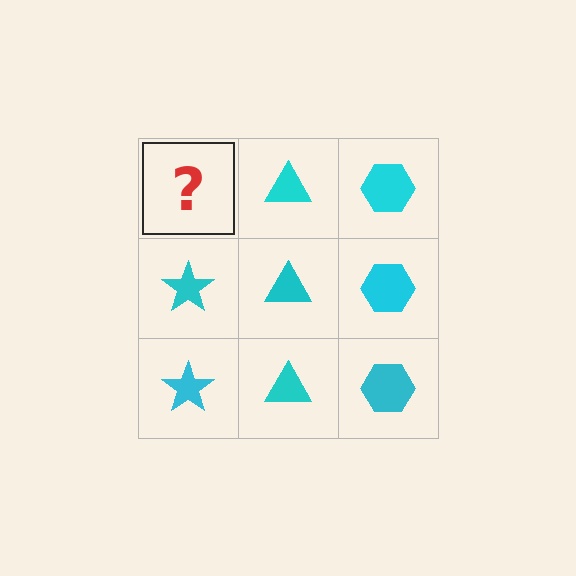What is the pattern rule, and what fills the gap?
The rule is that each column has a consistent shape. The gap should be filled with a cyan star.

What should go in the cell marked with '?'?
The missing cell should contain a cyan star.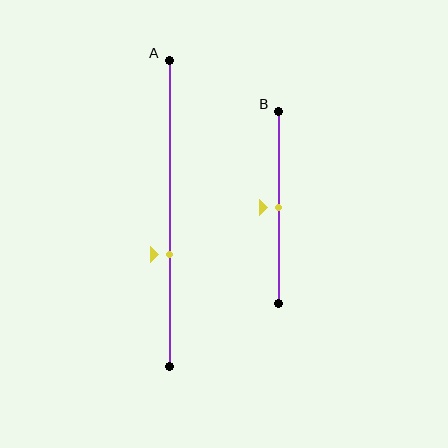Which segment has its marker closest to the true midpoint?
Segment B has its marker closest to the true midpoint.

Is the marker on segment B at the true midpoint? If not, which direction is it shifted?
Yes, the marker on segment B is at the true midpoint.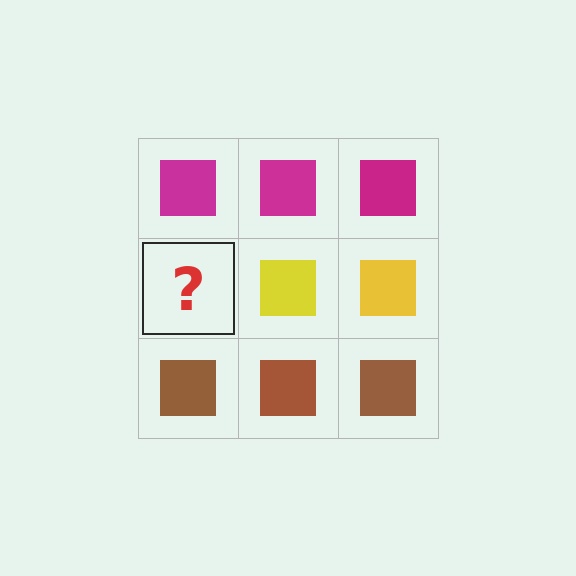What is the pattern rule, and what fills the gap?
The rule is that each row has a consistent color. The gap should be filled with a yellow square.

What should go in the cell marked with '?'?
The missing cell should contain a yellow square.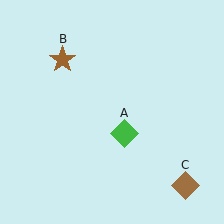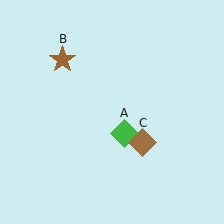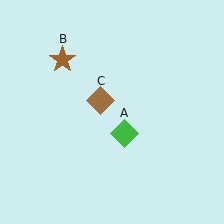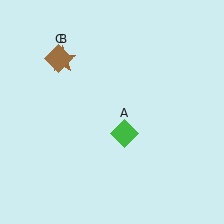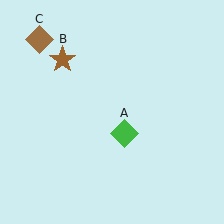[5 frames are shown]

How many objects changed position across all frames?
1 object changed position: brown diamond (object C).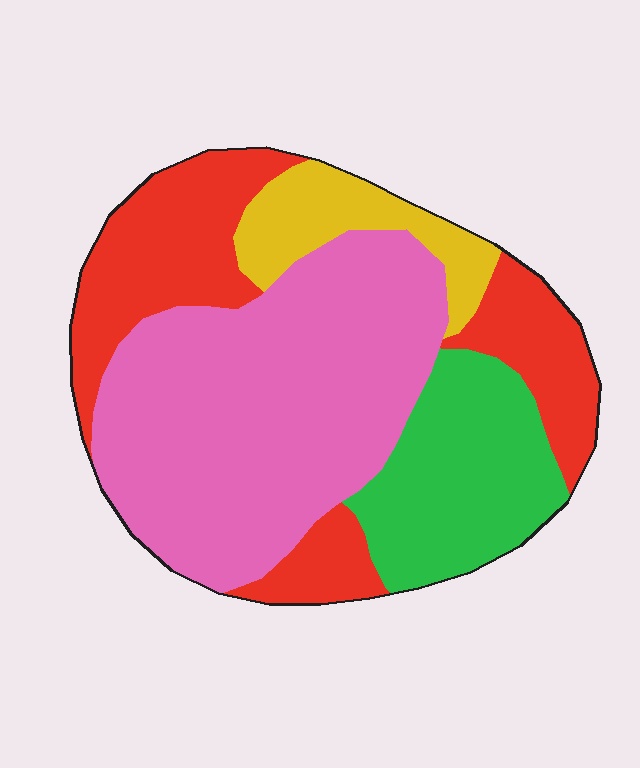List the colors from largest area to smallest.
From largest to smallest: pink, red, green, yellow.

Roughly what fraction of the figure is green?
Green takes up about one sixth (1/6) of the figure.